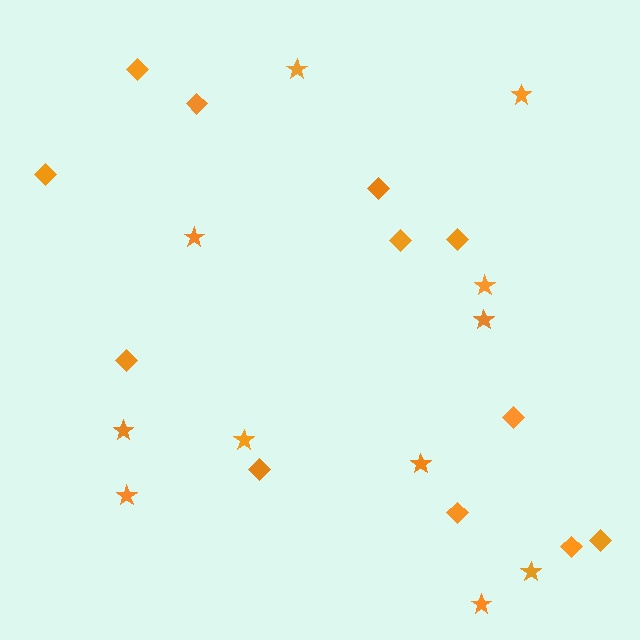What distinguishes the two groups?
There are 2 groups: one group of diamonds (12) and one group of stars (11).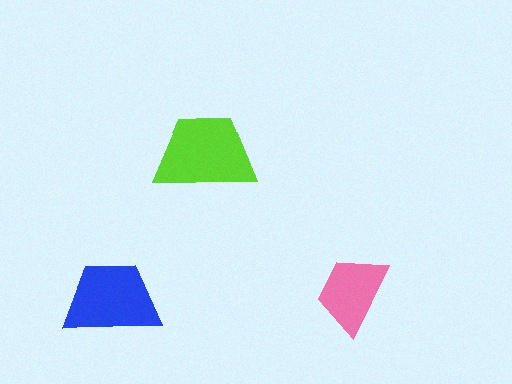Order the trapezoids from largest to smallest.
the lime one, the blue one, the pink one.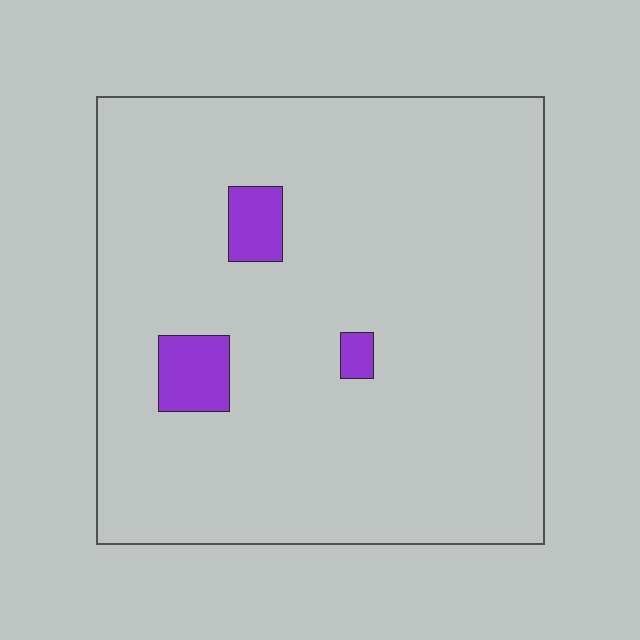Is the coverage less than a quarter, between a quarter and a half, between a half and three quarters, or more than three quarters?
Less than a quarter.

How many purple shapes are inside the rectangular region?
3.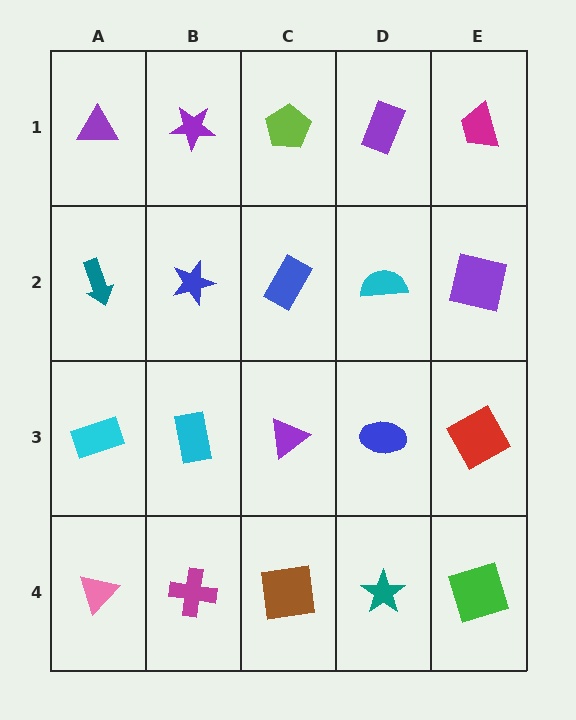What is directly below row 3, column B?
A magenta cross.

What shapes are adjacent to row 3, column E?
A purple square (row 2, column E), a green square (row 4, column E), a blue ellipse (row 3, column D).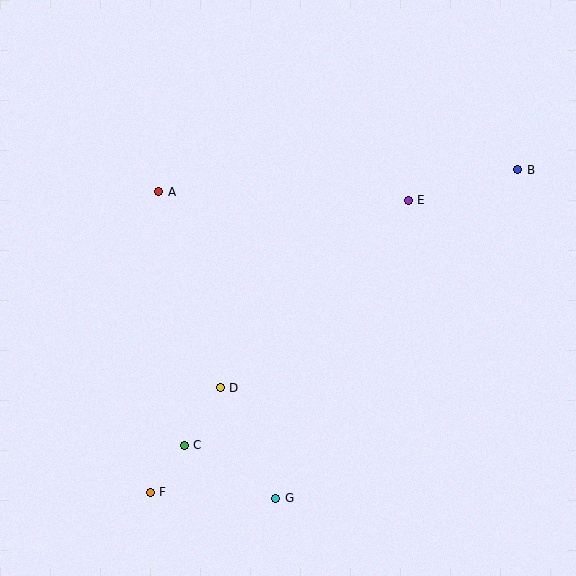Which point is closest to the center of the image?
Point D at (220, 388) is closest to the center.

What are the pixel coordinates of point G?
Point G is at (276, 498).